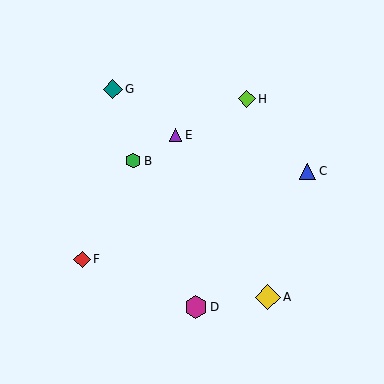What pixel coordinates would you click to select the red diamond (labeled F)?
Click at (82, 259) to select the red diamond F.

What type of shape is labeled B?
Shape B is a green hexagon.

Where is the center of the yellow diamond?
The center of the yellow diamond is at (268, 297).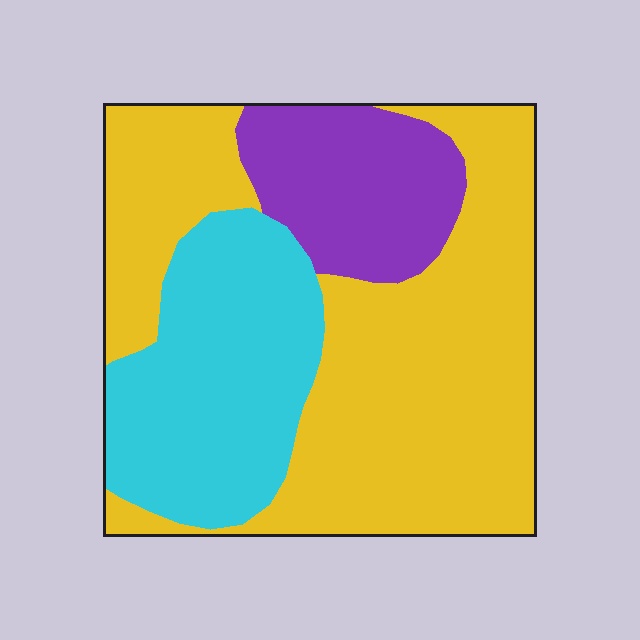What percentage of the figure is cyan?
Cyan covers roughly 25% of the figure.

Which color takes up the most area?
Yellow, at roughly 55%.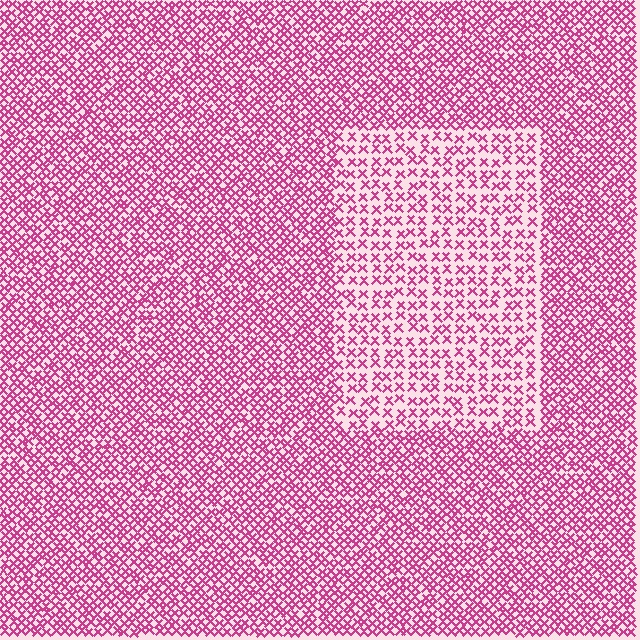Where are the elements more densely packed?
The elements are more densely packed outside the rectangle boundary.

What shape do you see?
I see a rectangle.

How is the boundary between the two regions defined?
The boundary is defined by a change in element density (approximately 1.9x ratio). All elements are the same color, size, and shape.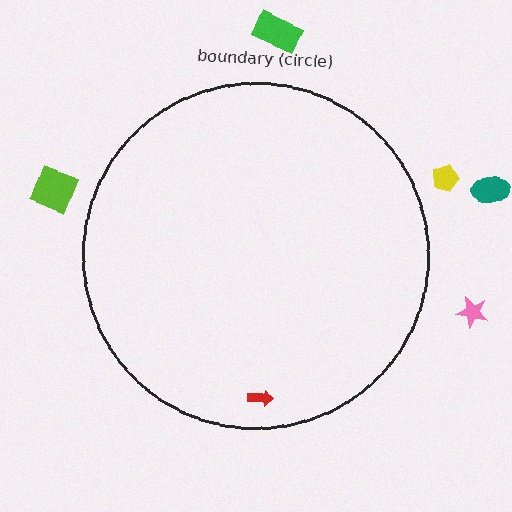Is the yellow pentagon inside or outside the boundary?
Outside.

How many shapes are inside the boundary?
1 inside, 5 outside.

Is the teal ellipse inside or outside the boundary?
Outside.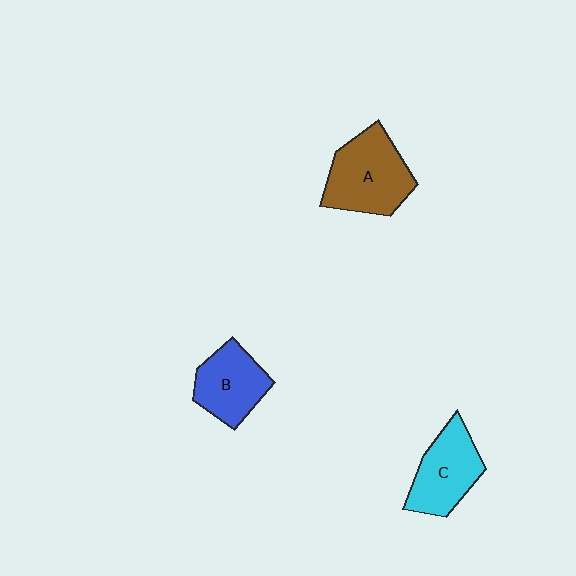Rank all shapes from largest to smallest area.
From largest to smallest: A (brown), C (cyan), B (blue).